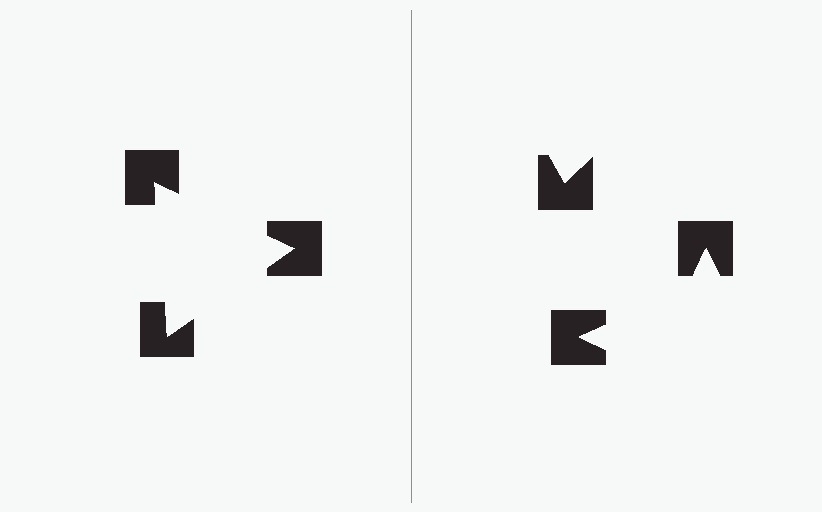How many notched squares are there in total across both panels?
6 — 3 on each side.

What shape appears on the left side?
An illusory triangle.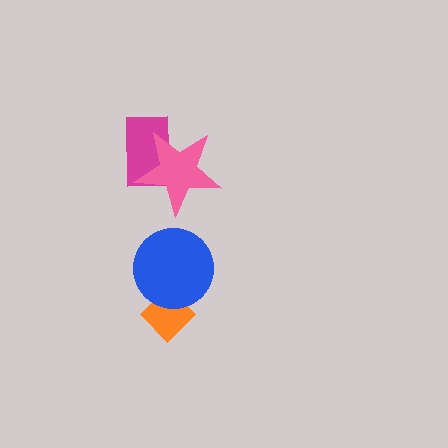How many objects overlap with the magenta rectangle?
1 object overlaps with the magenta rectangle.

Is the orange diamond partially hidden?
Yes, it is partially covered by another shape.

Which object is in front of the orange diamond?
The blue circle is in front of the orange diamond.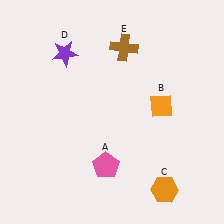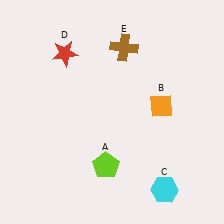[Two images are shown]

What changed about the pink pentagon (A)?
In Image 1, A is pink. In Image 2, it changed to lime.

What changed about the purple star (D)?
In Image 1, D is purple. In Image 2, it changed to red.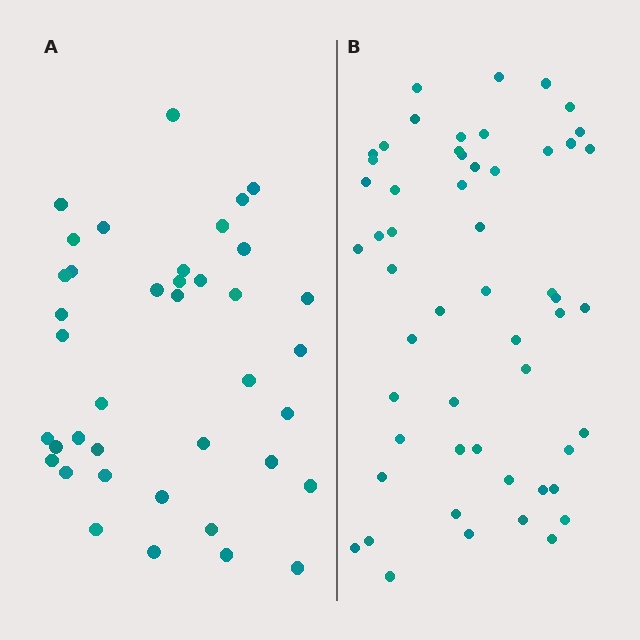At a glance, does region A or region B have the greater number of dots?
Region B (the right region) has more dots.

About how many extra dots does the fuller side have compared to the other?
Region B has approximately 15 more dots than region A.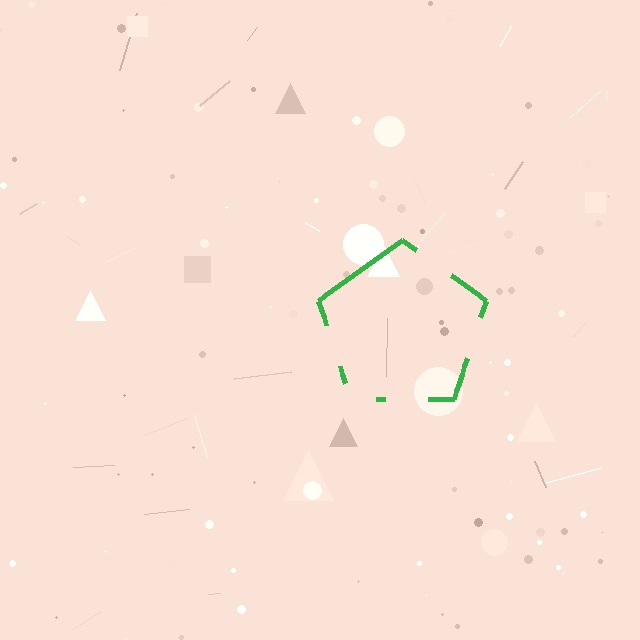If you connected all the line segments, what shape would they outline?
They would outline a pentagon.